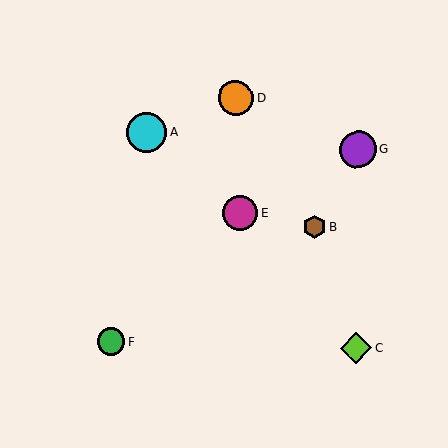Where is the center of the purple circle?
The center of the purple circle is at (357, 150).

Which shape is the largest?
The cyan circle (labeled A) is the largest.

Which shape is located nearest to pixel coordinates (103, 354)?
The green circle (labeled F) at (112, 342) is nearest to that location.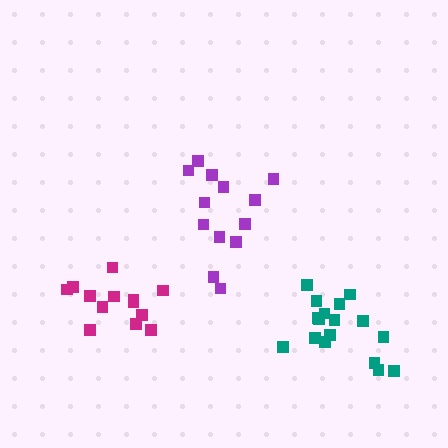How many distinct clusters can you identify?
There are 3 distinct clusters.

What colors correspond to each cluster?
The clusters are colored: purple, teal, magenta.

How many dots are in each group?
Group 1: 13 dots, Group 2: 18 dots, Group 3: 13 dots (44 total).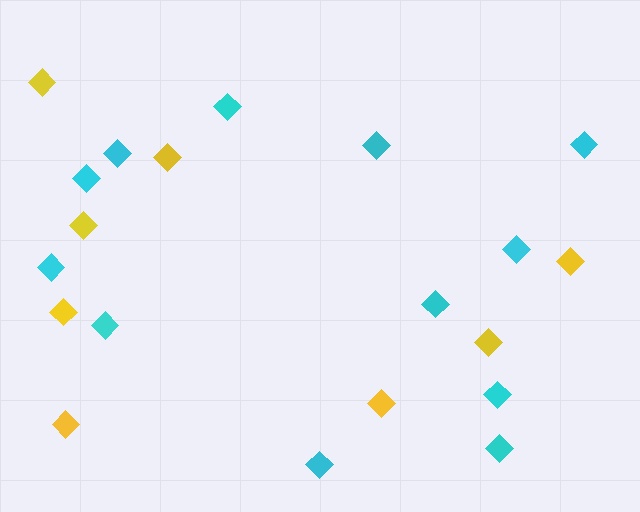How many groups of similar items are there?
There are 2 groups: one group of cyan diamonds (12) and one group of yellow diamonds (8).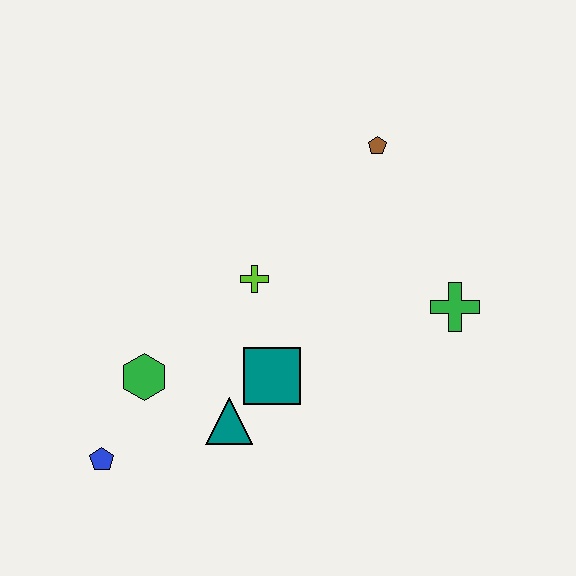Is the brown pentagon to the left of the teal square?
No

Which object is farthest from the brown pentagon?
The blue pentagon is farthest from the brown pentagon.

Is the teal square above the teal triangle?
Yes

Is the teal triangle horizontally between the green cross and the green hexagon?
Yes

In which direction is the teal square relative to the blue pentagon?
The teal square is to the right of the blue pentagon.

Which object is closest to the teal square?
The teal triangle is closest to the teal square.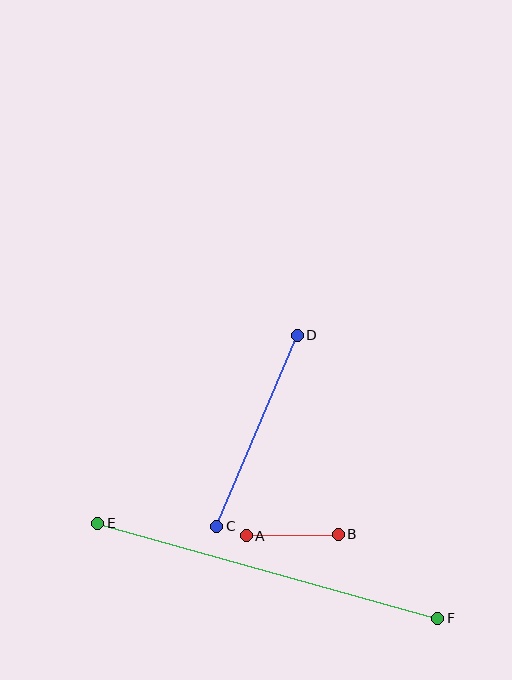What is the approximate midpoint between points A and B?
The midpoint is at approximately (292, 535) pixels.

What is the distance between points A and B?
The distance is approximately 92 pixels.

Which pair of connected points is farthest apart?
Points E and F are farthest apart.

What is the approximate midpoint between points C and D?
The midpoint is at approximately (257, 431) pixels.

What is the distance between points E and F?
The distance is approximately 353 pixels.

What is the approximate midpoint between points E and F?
The midpoint is at approximately (268, 571) pixels.